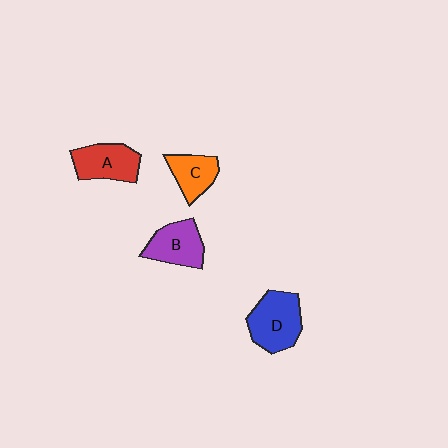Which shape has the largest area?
Shape D (blue).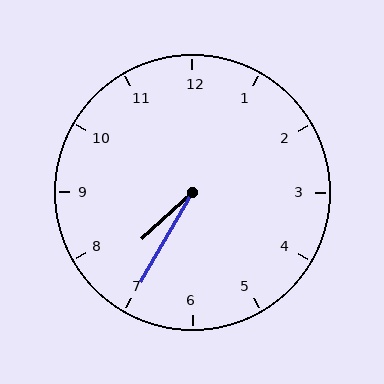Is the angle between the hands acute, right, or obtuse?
It is acute.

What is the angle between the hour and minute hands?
Approximately 18 degrees.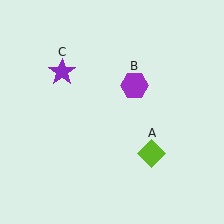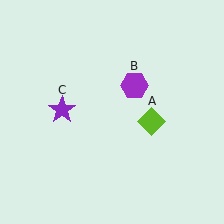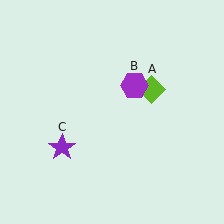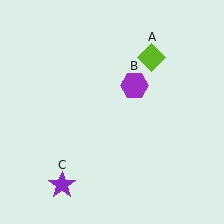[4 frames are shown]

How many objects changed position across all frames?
2 objects changed position: lime diamond (object A), purple star (object C).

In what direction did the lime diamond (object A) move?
The lime diamond (object A) moved up.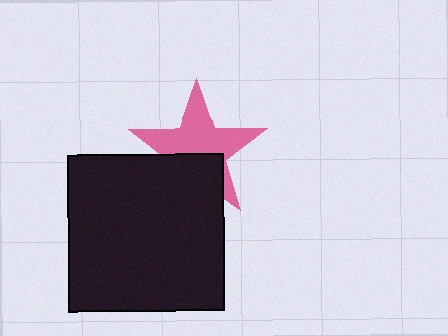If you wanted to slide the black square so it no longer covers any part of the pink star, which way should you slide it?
Slide it down — that is the most direct way to separate the two shapes.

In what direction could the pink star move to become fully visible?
The pink star could move up. That would shift it out from behind the black square entirely.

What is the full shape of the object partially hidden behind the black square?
The partially hidden object is a pink star.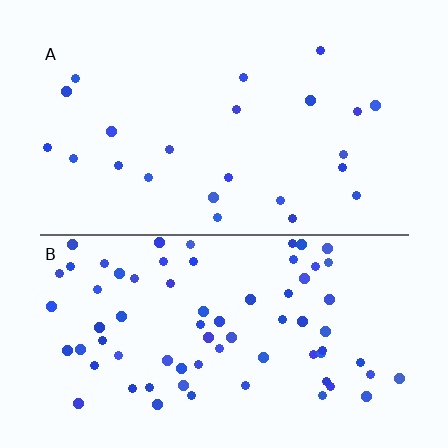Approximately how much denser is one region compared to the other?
Approximately 3.1× — region B over region A.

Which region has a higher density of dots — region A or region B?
B (the bottom).